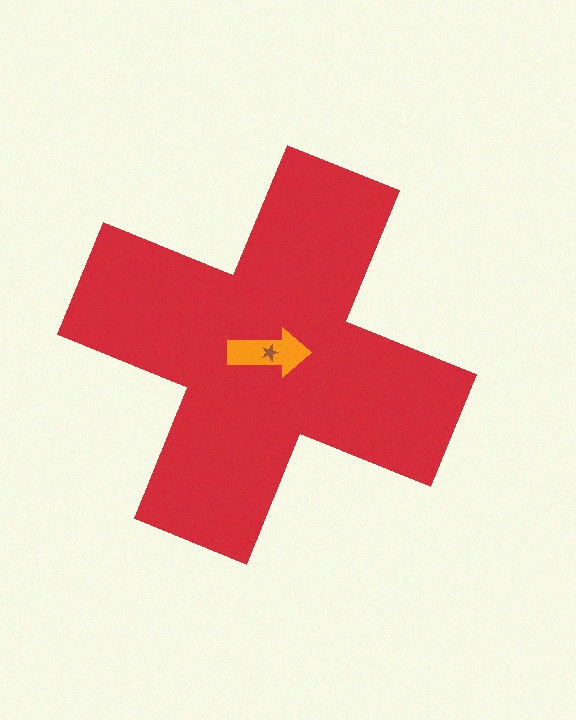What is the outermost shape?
The red cross.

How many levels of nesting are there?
3.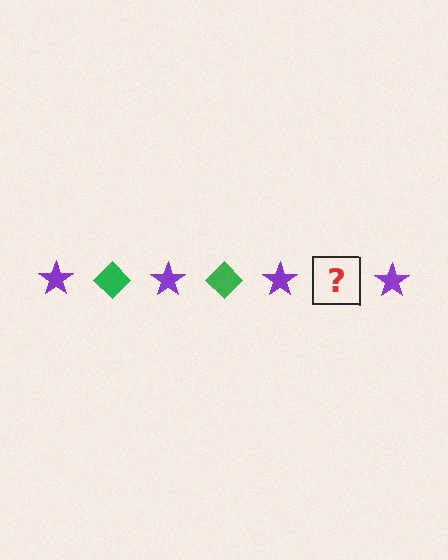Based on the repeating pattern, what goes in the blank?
The blank should be a green diamond.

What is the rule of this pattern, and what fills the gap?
The rule is that the pattern alternates between purple star and green diamond. The gap should be filled with a green diamond.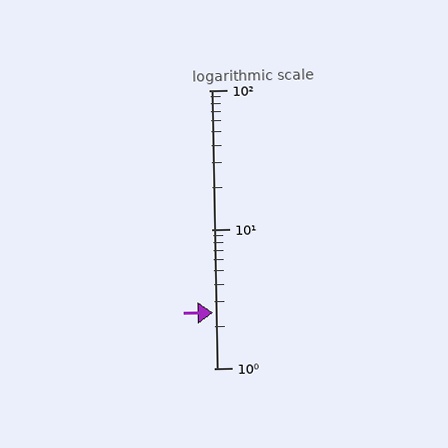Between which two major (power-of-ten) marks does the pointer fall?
The pointer is between 1 and 10.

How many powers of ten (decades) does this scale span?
The scale spans 2 decades, from 1 to 100.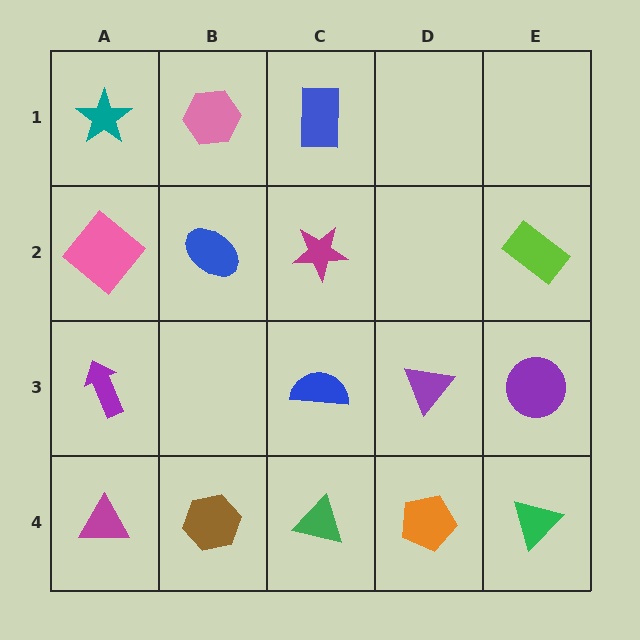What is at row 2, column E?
A lime rectangle.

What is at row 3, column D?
A purple triangle.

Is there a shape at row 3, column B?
No, that cell is empty.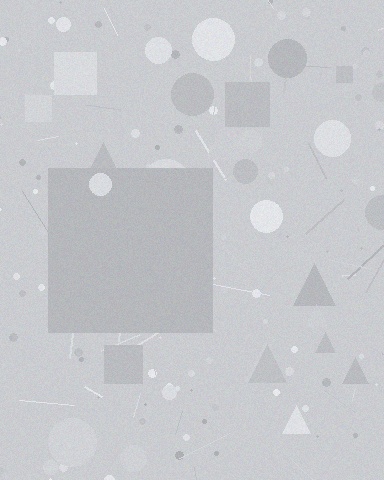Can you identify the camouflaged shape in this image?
The camouflaged shape is a square.